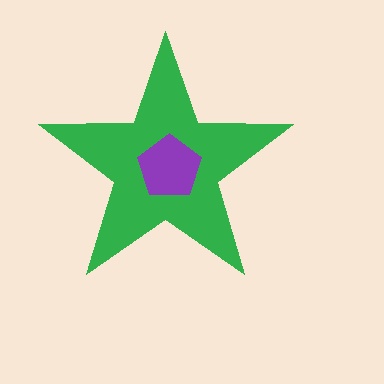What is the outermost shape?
The green star.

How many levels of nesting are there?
2.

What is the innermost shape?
The purple pentagon.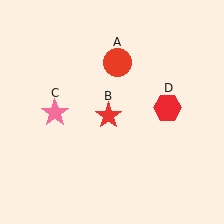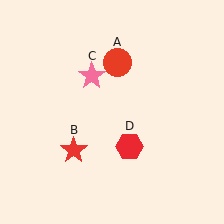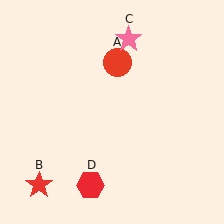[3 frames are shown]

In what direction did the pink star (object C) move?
The pink star (object C) moved up and to the right.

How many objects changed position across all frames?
3 objects changed position: red star (object B), pink star (object C), red hexagon (object D).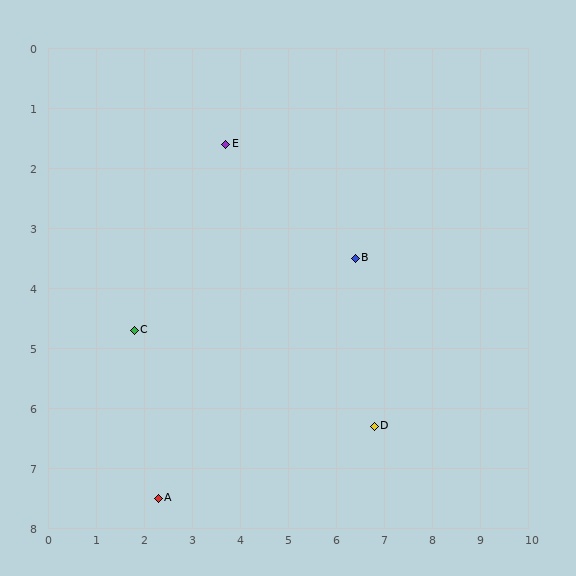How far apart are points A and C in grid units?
Points A and C are about 2.8 grid units apart.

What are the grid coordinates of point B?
Point B is at approximately (6.4, 3.5).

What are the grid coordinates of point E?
Point E is at approximately (3.7, 1.6).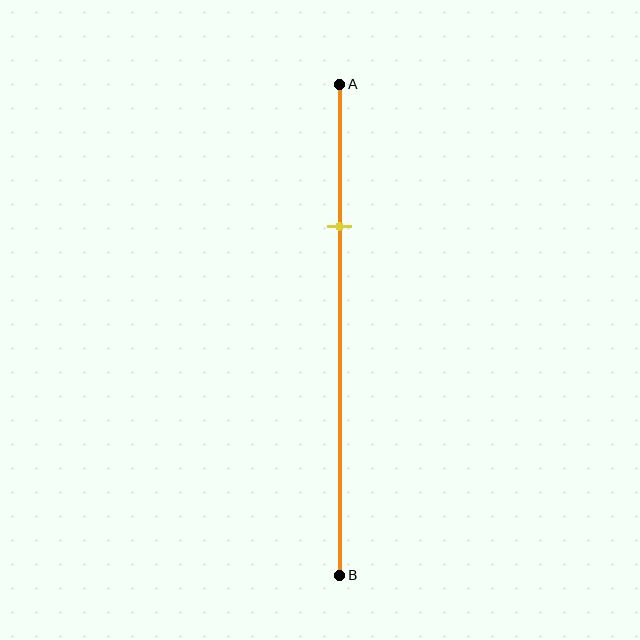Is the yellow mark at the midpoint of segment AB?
No, the mark is at about 30% from A, not at the 50% midpoint.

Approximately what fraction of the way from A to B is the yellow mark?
The yellow mark is approximately 30% of the way from A to B.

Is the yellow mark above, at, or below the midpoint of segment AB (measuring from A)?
The yellow mark is above the midpoint of segment AB.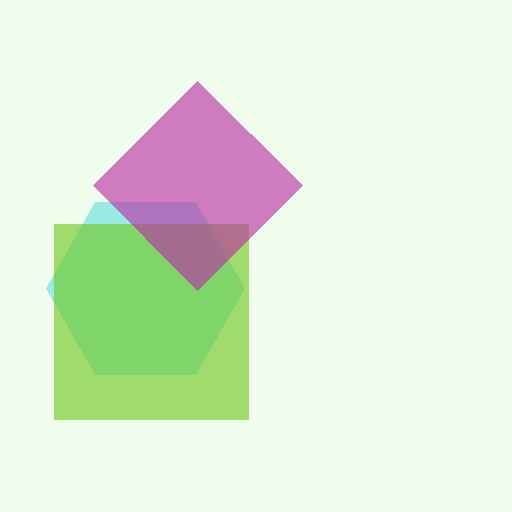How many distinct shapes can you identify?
There are 3 distinct shapes: a cyan hexagon, a lime square, a magenta diamond.